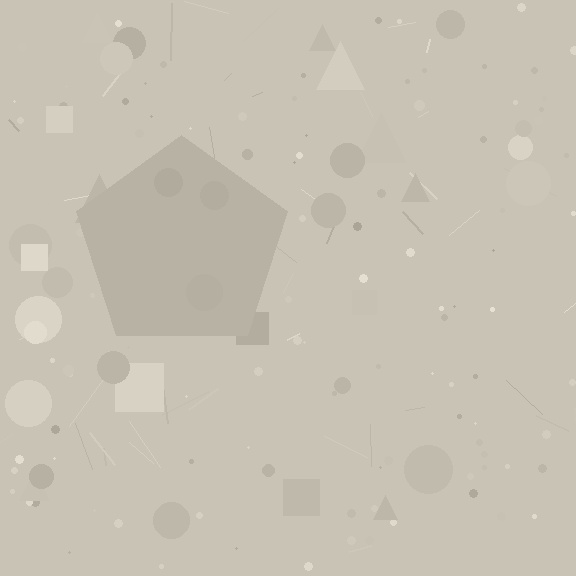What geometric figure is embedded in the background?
A pentagon is embedded in the background.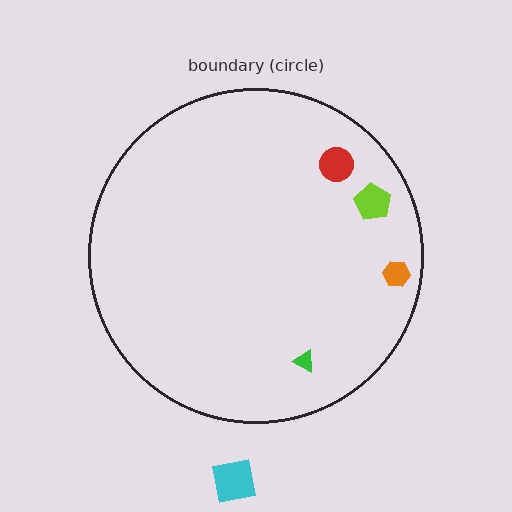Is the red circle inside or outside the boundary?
Inside.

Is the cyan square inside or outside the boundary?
Outside.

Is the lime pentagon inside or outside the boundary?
Inside.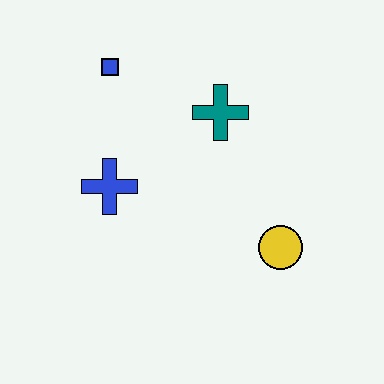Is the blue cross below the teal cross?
Yes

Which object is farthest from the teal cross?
The yellow circle is farthest from the teal cross.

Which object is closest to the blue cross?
The blue square is closest to the blue cross.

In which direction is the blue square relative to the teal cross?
The blue square is to the left of the teal cross.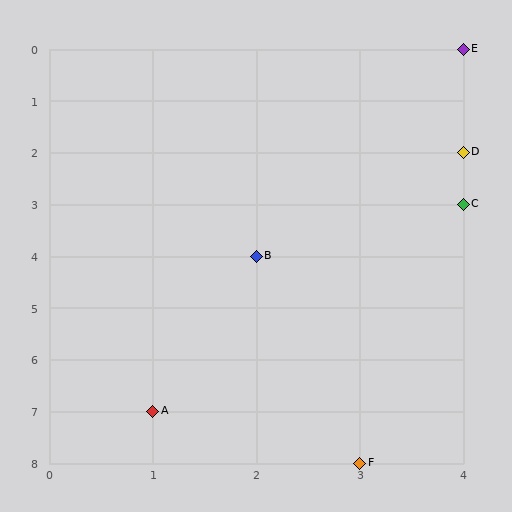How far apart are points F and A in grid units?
Points F and A are 2 columns and 1 row apart (about 2.2 grid units diagonally).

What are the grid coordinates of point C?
Point C is at grid coordinates (4, 3).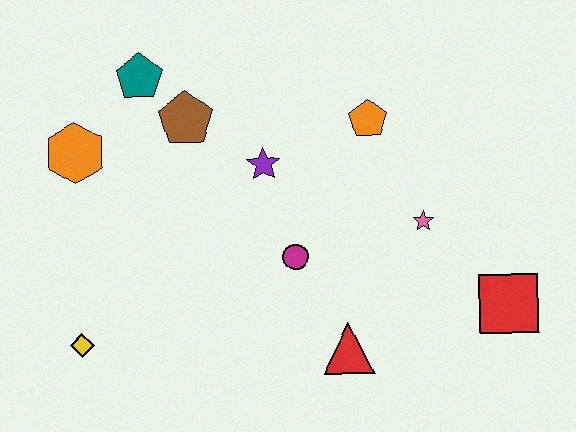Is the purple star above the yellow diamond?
Yes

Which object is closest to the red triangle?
The magenta circle is closest to the red triangle.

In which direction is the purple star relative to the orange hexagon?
The purple star is to the right of the orange hexagon.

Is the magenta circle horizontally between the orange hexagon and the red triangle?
Yes